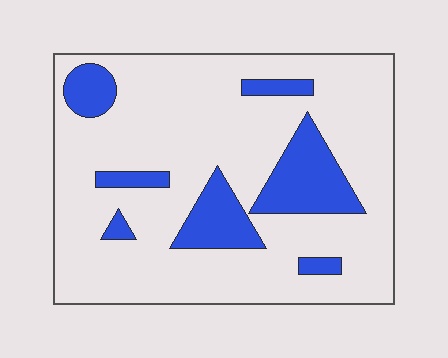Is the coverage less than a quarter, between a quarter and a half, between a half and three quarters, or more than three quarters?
Less than a quarter.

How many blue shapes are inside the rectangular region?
7.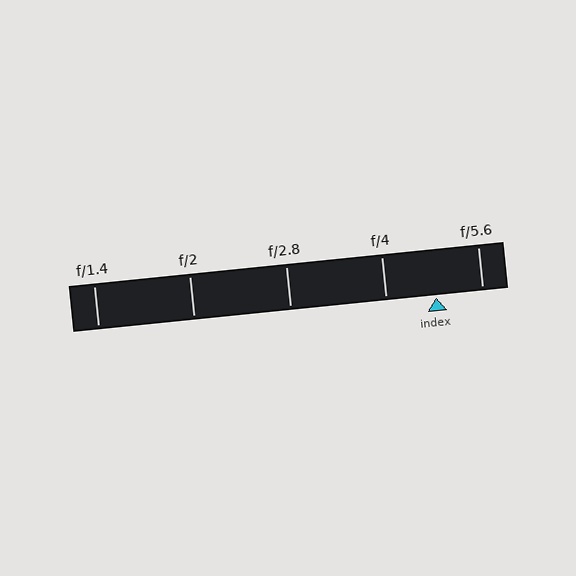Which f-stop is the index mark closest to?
The index mark is closest to f/5.6.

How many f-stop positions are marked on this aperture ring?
There are 5 f-stop positions marked.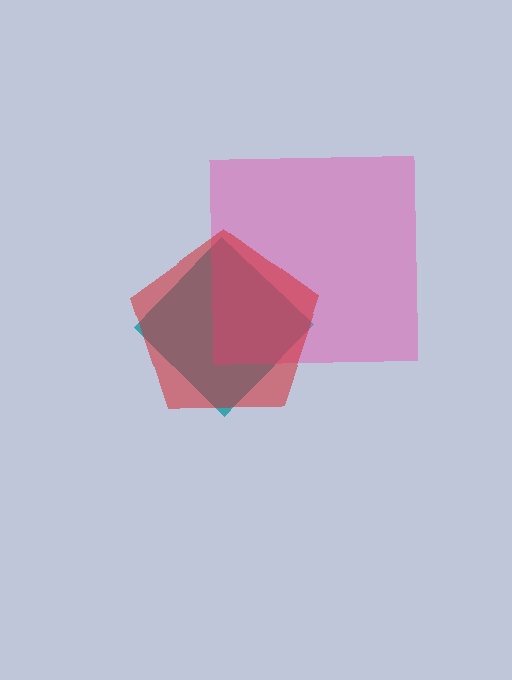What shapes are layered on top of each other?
The layered shapes are: a teal diamond, a pink square, a red pentagon.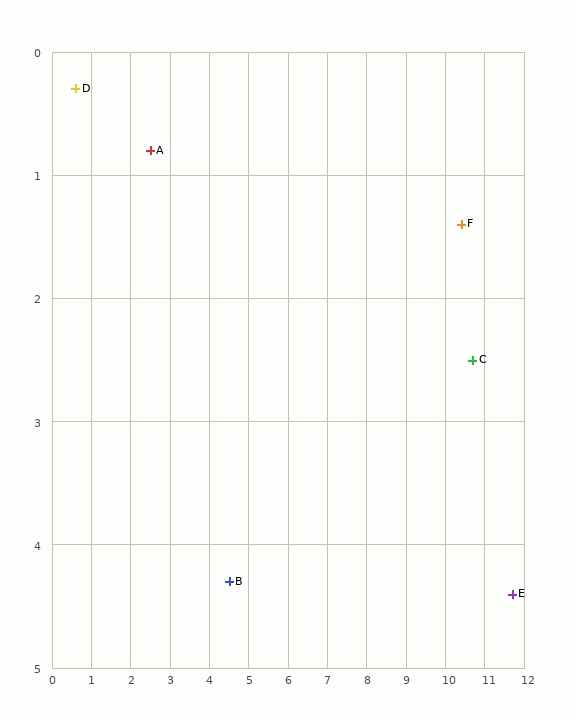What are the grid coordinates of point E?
Point E is at approximately (11.7, 4.4).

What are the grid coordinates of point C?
Point C is at approximately (10.7, 2.5).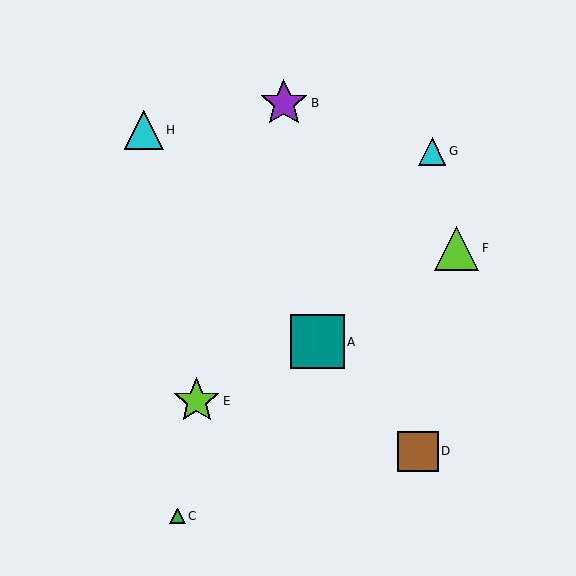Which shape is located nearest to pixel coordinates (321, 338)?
The teal square (labeled A) at (317, 342) is nearest to that location.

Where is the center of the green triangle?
The center of the green triangle is at (177, 516).